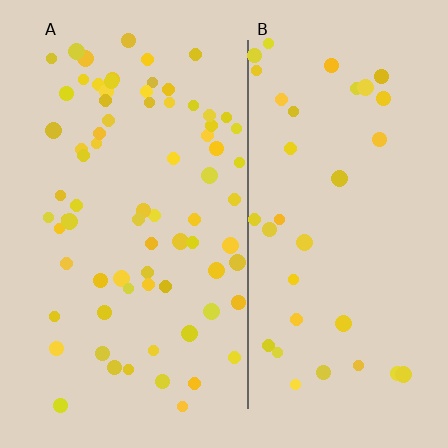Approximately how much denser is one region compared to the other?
Approximately 2.1× — region A over region B.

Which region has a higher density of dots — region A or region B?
A (the left).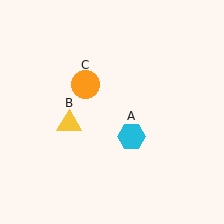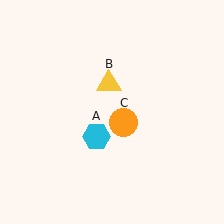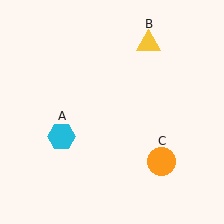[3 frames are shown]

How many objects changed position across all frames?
3 objects changed position: cyan hexagon (object A), yellow triangle (object B), orange circle (object C).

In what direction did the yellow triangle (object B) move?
The yellow triangle (object B) moved up and to the right.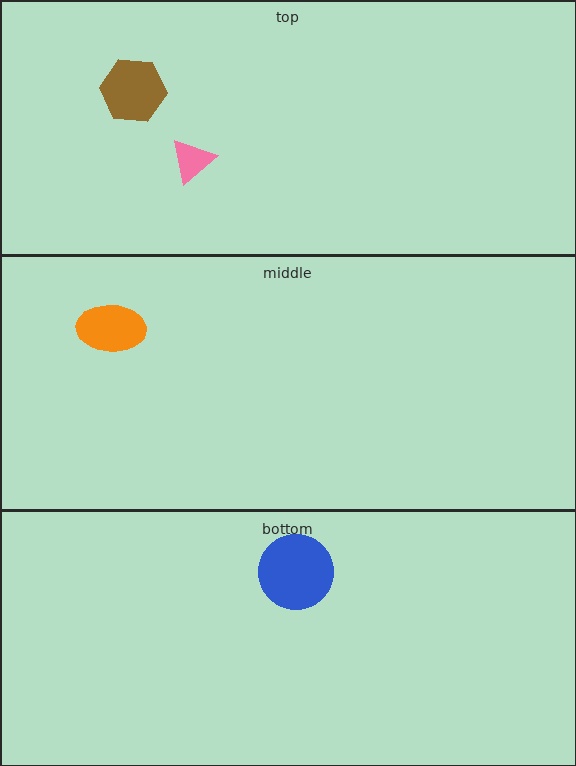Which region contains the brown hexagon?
The top region.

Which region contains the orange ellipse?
The middle region.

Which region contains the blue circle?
The bottom region.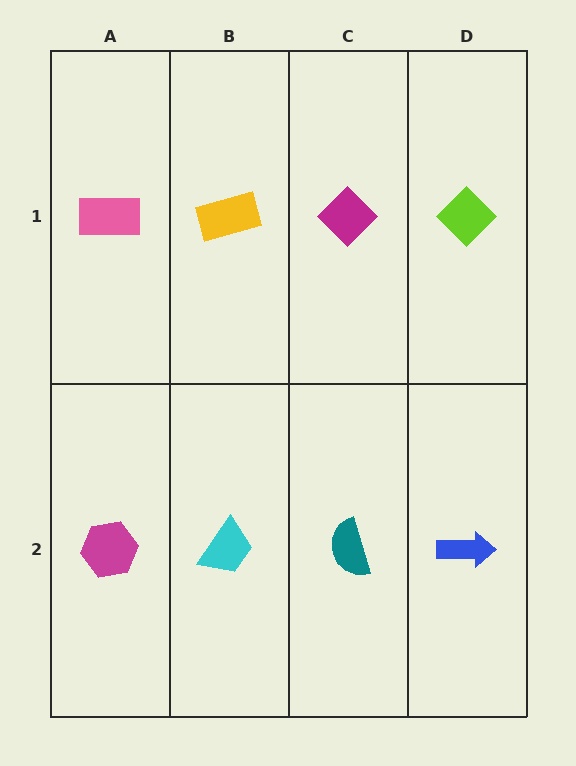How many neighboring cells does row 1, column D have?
2.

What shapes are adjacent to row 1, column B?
A cyan trapezoid (row 2, column B), a pink rectangle (row 1, column A), a magenta diamond (row 1, column C).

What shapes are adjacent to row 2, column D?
A lime diamond (row 1, column D), a teal semicircle (row 2, column C).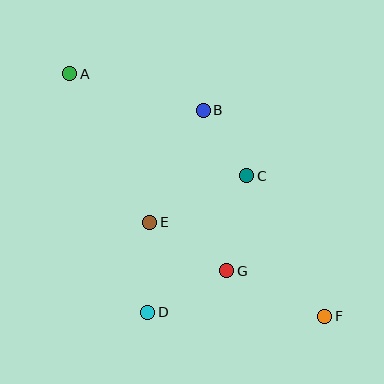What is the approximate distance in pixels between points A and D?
The distance between A and D is approximately 251 pixels.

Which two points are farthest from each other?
Points A and F are farthest from each other.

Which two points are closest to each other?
Points B and C are closest to each other.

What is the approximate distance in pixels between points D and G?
The distance between D and G is approximately 89 pixels.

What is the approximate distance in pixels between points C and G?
The distance between C and G is approximately 97 pixels.